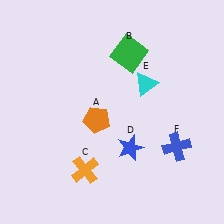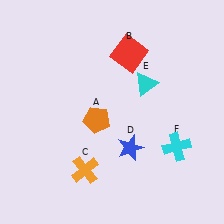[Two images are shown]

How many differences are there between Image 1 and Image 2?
There are 2 differences between the two images.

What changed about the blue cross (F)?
In Image 1, F is blue. In Image 2, it changed to cyan.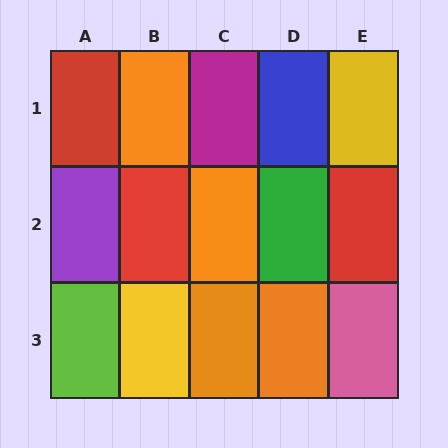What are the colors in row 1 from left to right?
Red, orange, magenta, blue, yellow.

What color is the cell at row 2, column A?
Purple.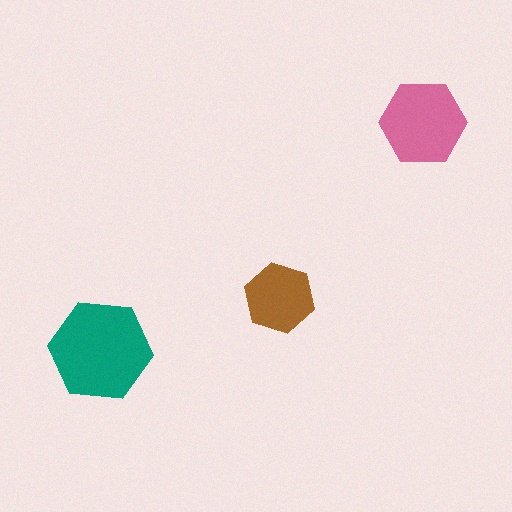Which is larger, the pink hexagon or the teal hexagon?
The teal one.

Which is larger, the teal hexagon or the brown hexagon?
The teal one.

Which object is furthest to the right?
The pink hexagon is rightmost.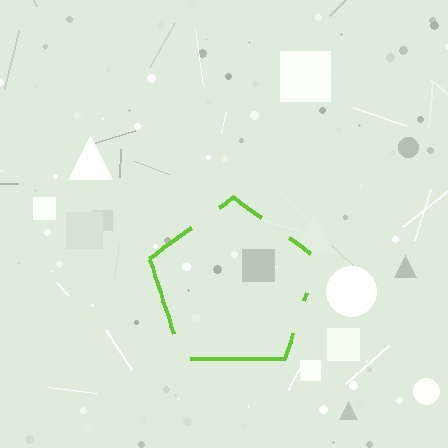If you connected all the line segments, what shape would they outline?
They would outline a pentagon.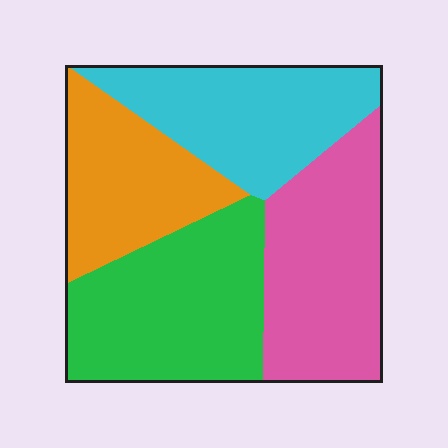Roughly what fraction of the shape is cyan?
Cyan takes up about one quarter (1/4) of the shape.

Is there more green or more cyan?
Green.